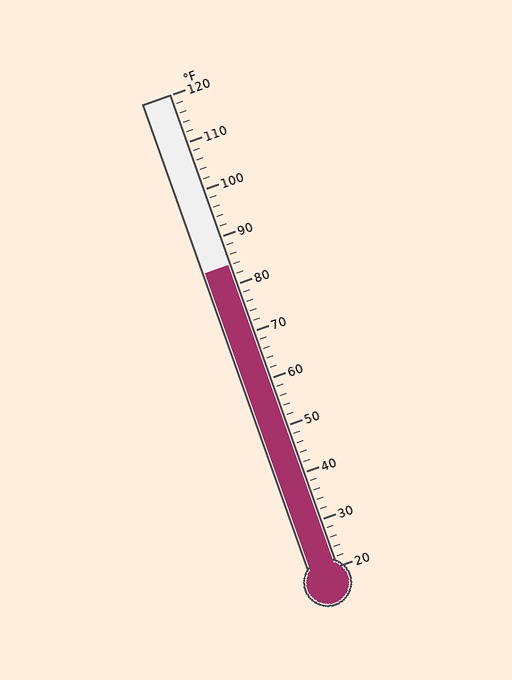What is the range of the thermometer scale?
The thermometer scale ranges from 20°F to 120°F.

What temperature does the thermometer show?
The thermometer shows approximately 84°F.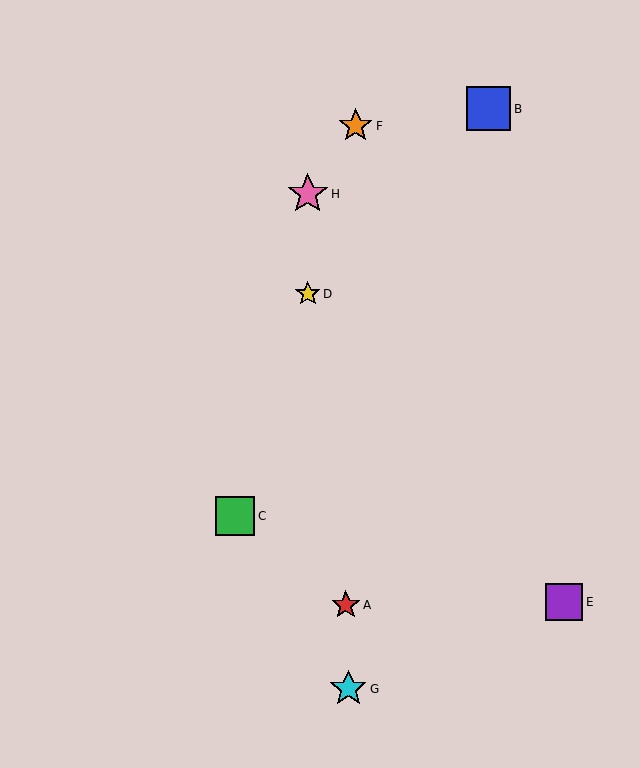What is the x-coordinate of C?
Object C is at x≈235.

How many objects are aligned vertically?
2 objects (D, H) are aligned vertically.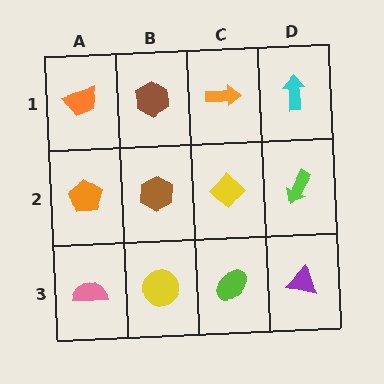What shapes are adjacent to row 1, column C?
A yellow diamond (row 2, column C), a brown hexagon (row 1, column B), a cyan arrow (row 1, column D).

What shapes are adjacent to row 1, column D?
A lime arrow (row 2, column D), an orange arrow (row 1, column C).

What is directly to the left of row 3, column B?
A pink semicircle.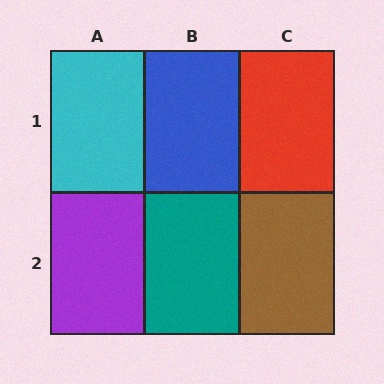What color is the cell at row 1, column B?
Blue.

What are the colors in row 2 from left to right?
Purple, teal, brown.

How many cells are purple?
1 cell is purple.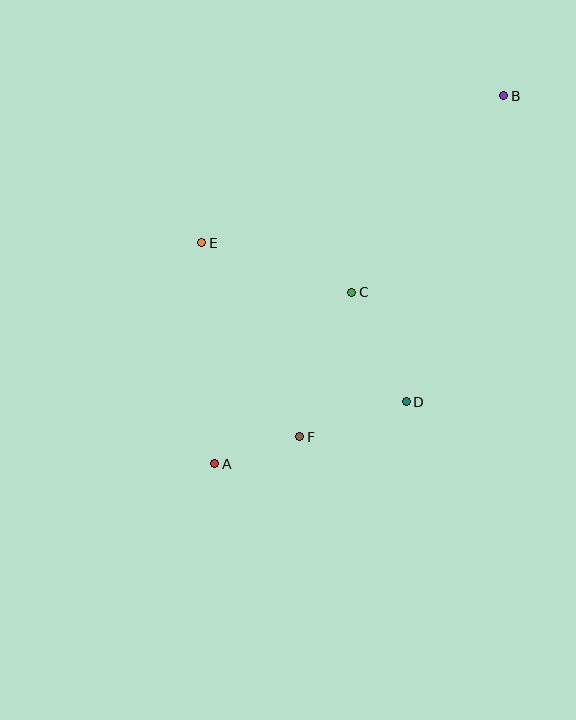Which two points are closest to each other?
Points A and F are closest to each other.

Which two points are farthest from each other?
Points A and B are farthest from each other.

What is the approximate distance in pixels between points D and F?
The distance between D and F is approximately 112 pixels.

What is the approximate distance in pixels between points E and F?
The distance between E and F is approximately 217 pixels.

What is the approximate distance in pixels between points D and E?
The distance between D and E is approximately 259 pixels.